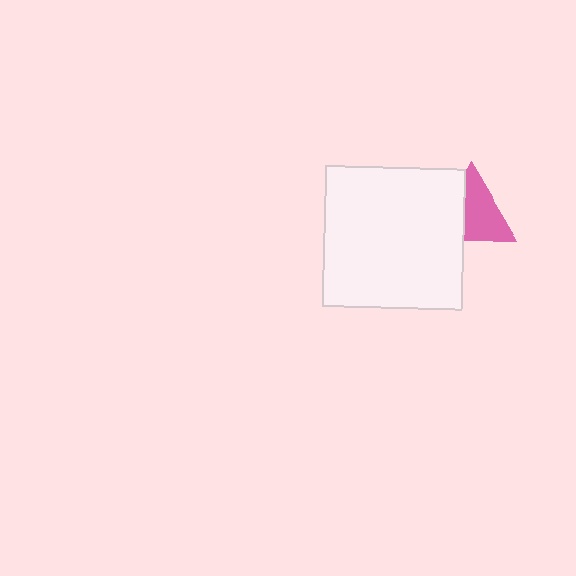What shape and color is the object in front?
The object in front is a white square.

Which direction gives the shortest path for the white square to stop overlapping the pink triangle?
Moving left gives the shortest separation.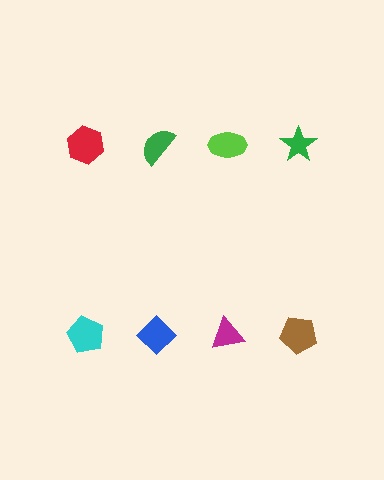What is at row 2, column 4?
A brown pentagon.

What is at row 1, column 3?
A lime ellipse.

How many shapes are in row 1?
4 shapes.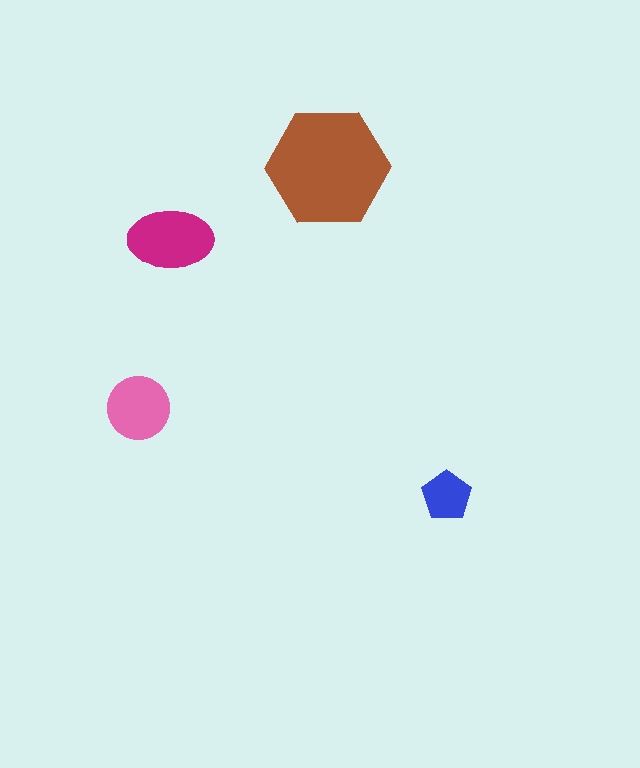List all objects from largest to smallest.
The brown hexagon, the magenta ellipse, the pink circle, the blue pentagon.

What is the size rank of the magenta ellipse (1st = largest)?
2nd.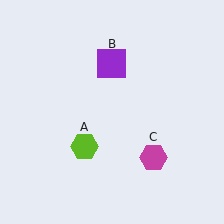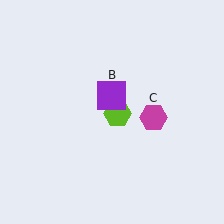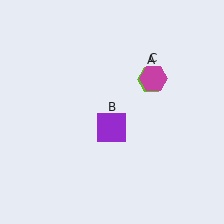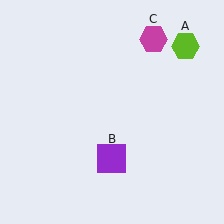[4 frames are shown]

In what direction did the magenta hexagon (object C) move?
The magenta hexagon (object C) moved up.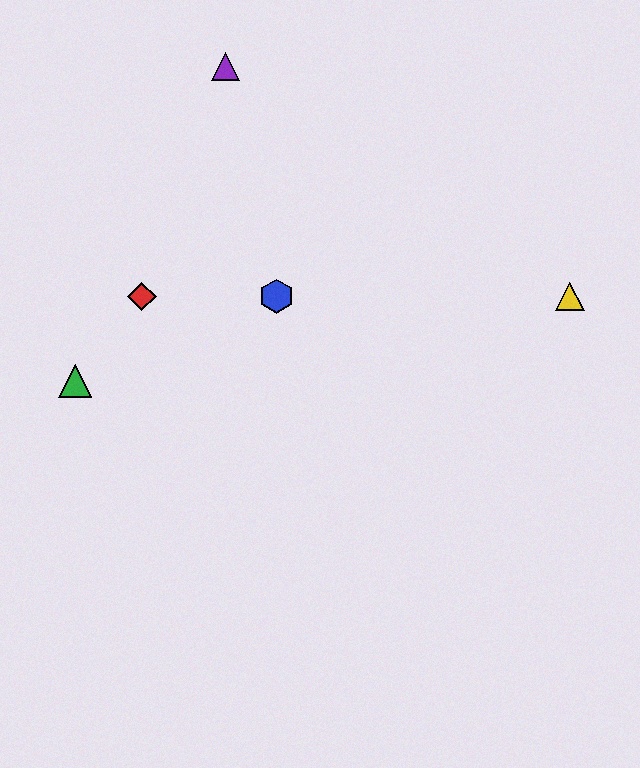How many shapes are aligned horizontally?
3 shapes (the red diamond, the blue hexagon, the yellow triangle) are aligned horizontally.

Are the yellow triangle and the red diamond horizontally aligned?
Yes, both are at y≈296.